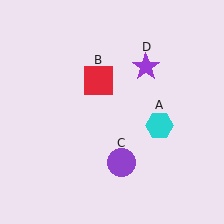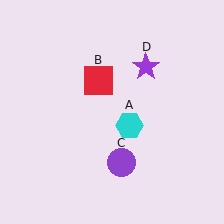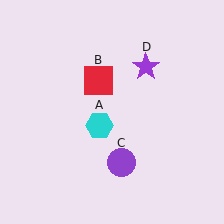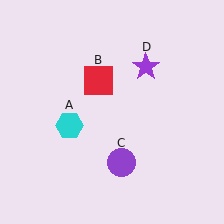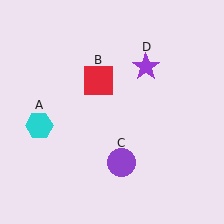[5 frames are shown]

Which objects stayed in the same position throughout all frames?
Red square (object B) and purple circle (object C) and purple star (object D) remained stationary.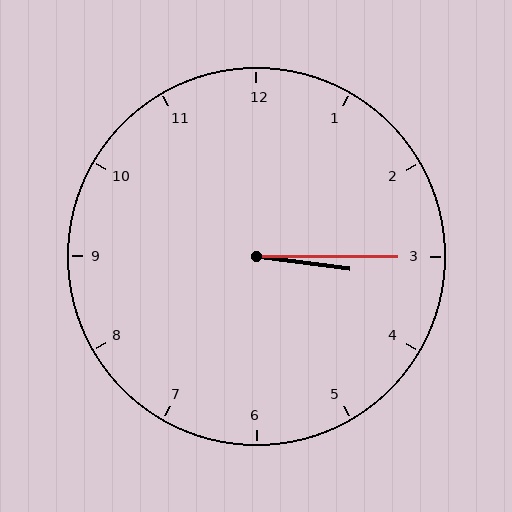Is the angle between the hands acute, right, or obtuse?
It is acute.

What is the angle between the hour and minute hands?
Approximately 8 degrees.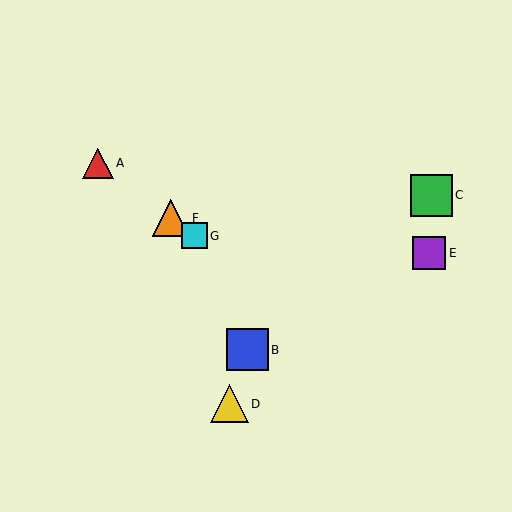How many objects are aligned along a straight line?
3 objects (A, F, G) are aligned along a straight line.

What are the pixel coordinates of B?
Object B is at (247, 350).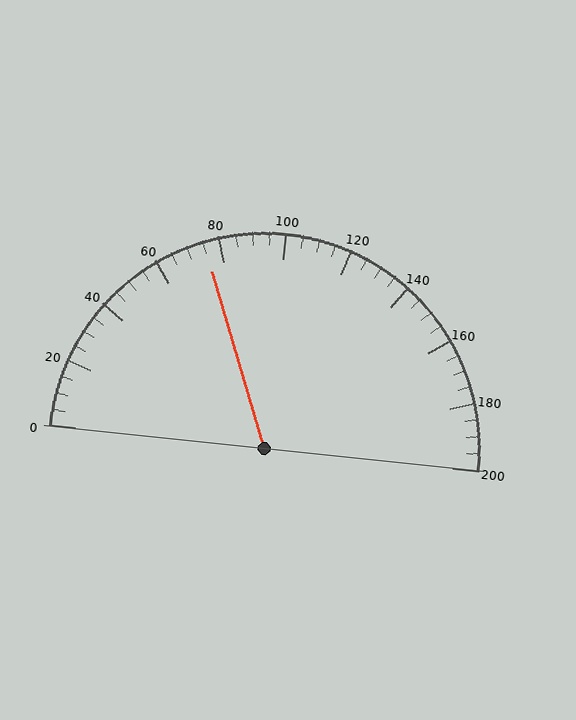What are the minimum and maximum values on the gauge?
The gauge ranges from 0 to 200.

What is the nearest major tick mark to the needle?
The nearest major tick mark is 80.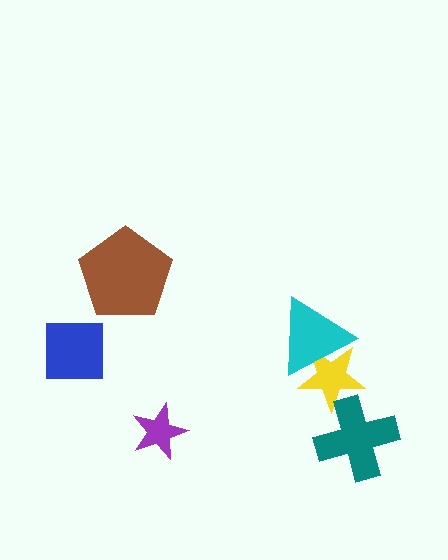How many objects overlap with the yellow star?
2 objects overlap with the yellow star.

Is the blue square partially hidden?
No, no other shape covers it.